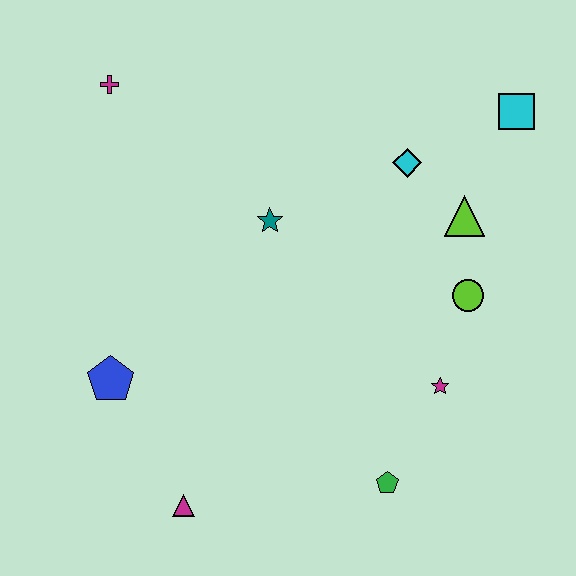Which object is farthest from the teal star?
The magenta triangle is farthest from the teal star.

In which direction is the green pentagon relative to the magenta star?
The green pentagon is below the magenta star.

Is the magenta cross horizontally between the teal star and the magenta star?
No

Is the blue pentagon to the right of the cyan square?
No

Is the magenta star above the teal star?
No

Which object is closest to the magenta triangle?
The blue pentagon is closest to the magenta triangle.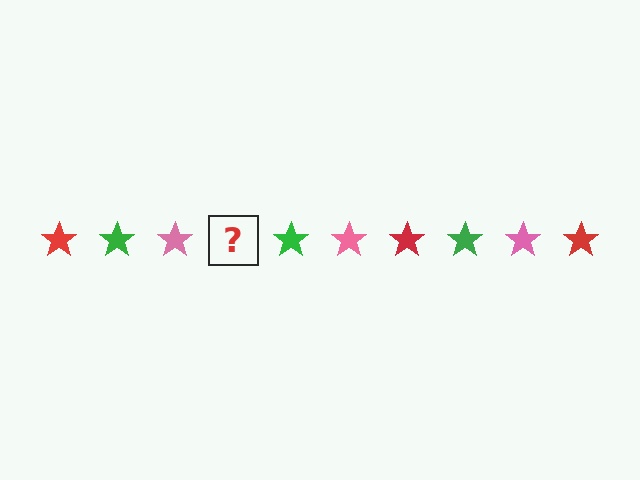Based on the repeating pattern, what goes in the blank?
The blank should be a red star.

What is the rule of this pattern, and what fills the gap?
The rule is that the pattern cycles through red, green, pink stars. The gap should be filled with a red star.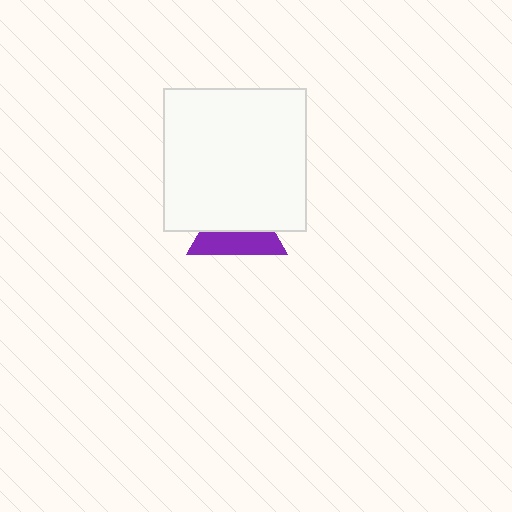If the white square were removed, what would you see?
You would see the complete purple triangle.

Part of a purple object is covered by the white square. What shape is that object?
It is a triangle.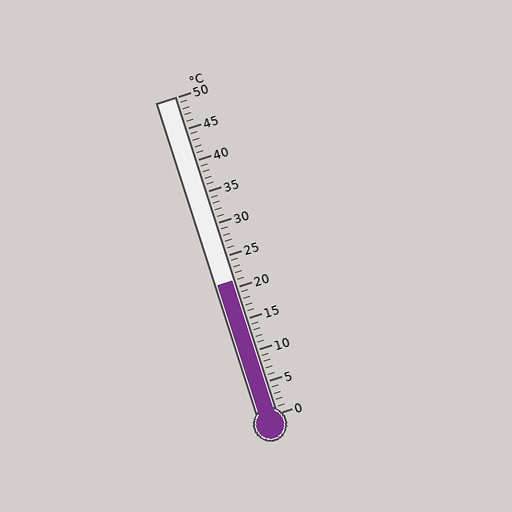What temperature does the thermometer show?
The thermometer shows approximately 21°C.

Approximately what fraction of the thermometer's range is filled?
The thermometer is filled to approximately 40% of its range.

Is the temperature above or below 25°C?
The temperature is below 25°C.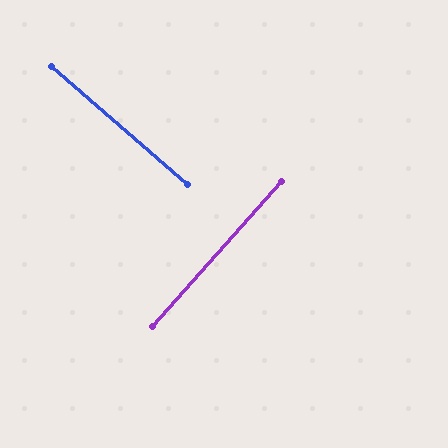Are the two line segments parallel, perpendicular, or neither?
Perpendicular — they meet at approximately 89°.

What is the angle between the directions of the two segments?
Approximately 89 degrees.